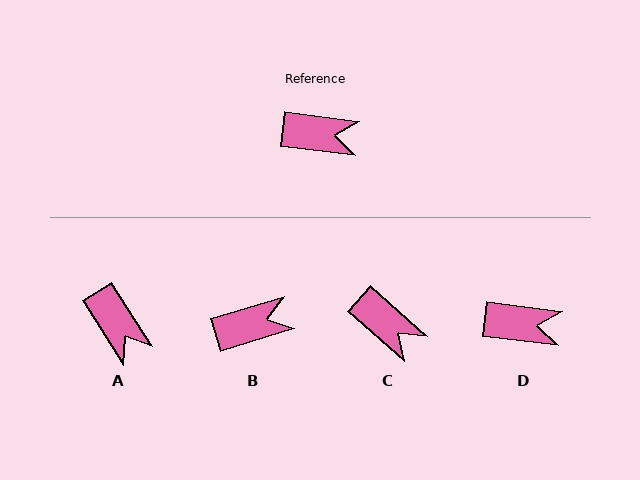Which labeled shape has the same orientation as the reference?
D.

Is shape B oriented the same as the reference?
No, it is off by about 24 degrees.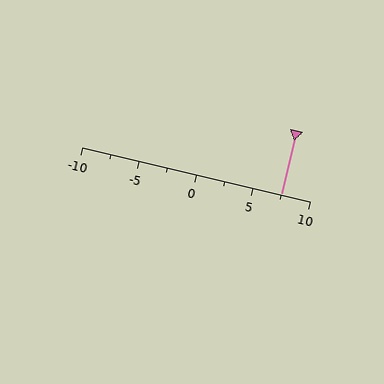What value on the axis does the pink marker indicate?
The marker indicates approximately 7.5.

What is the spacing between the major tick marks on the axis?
The major ticks are spaced 5 apart.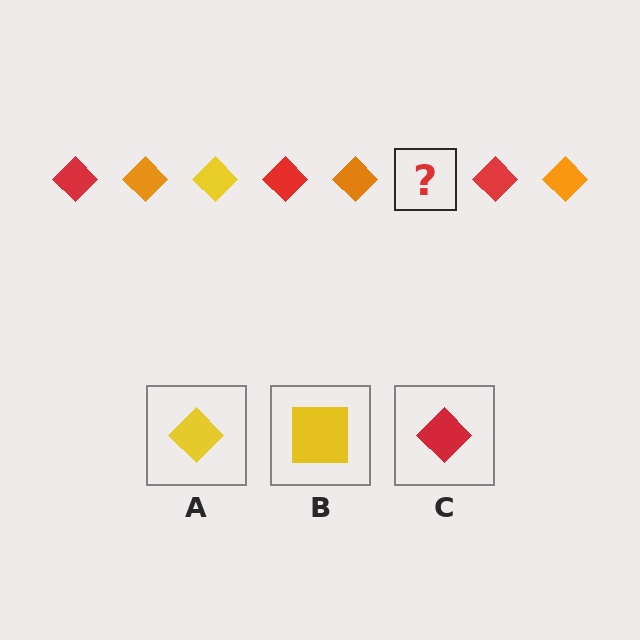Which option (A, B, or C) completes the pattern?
A.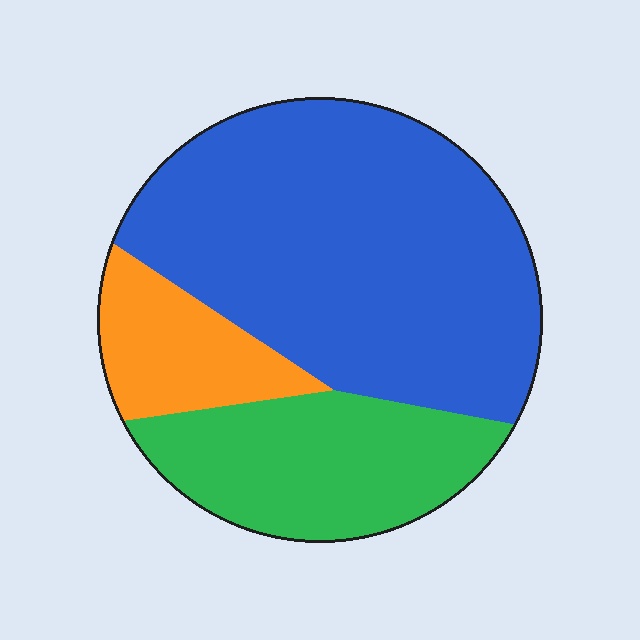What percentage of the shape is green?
Green takes up about one quarter (1/4) of the shape.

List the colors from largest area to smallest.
From largest to smallest: blue, green, orange.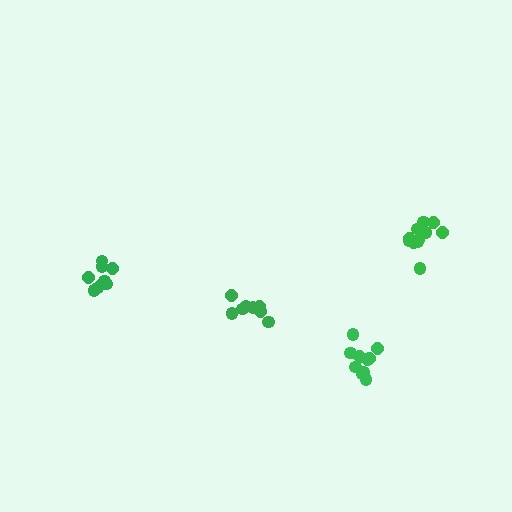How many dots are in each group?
Group 1: 9 dots, Group 2: 8 dots, Group 3: 10 dots, Group 4: 11 dots (38 total).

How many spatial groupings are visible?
There are 4 spatial groupings.